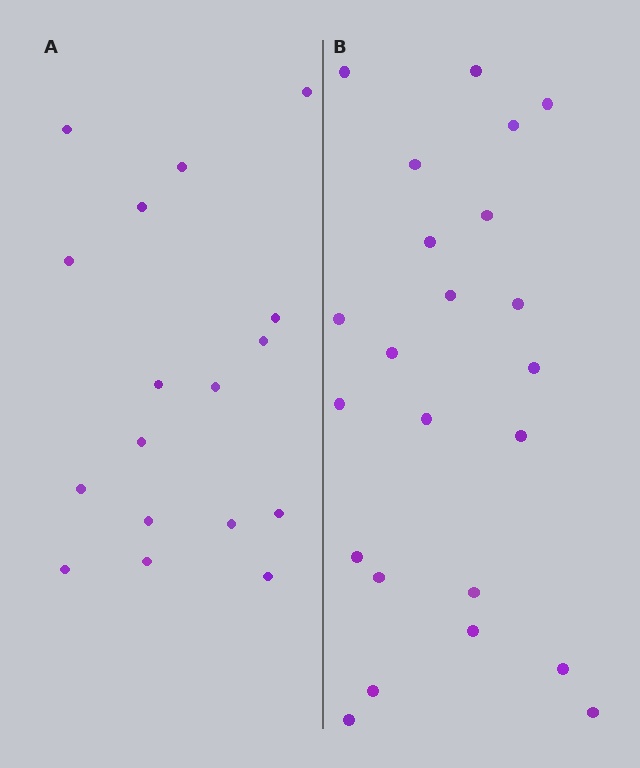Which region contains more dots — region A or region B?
Region B (the right region) has more dots.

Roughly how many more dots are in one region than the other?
Region B has about 6 more dots than region A.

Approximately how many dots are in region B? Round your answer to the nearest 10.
About 20 dots. (The exact count is 23, which rounds to 20.)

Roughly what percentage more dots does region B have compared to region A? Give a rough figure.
About 35% more.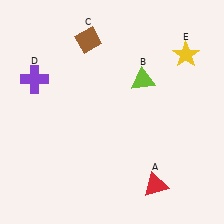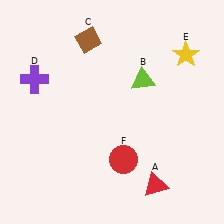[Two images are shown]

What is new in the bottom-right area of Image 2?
A red circle (F) was added in the bottom-right area of Image 2.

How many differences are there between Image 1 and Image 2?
There is 1 difference between the two images.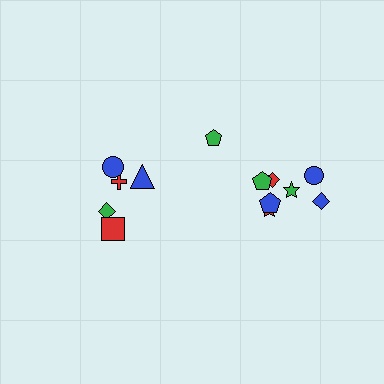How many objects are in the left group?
There are 5 objects.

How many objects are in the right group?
There are 8 objects.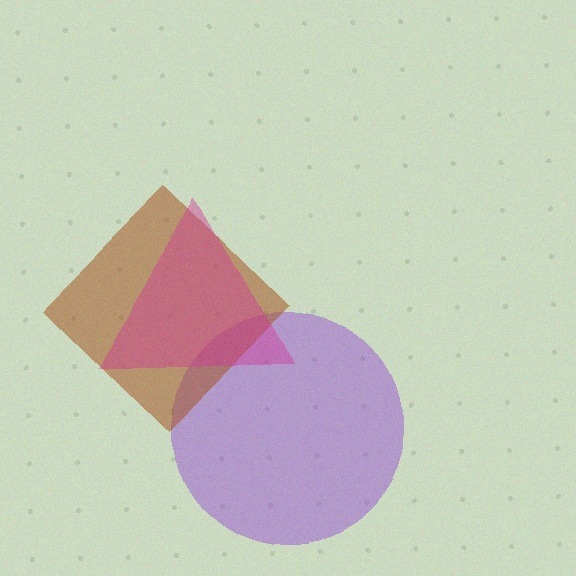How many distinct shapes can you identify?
There are 3 distinct shapes: a purple circle, a brown diamond, a magenta triangle.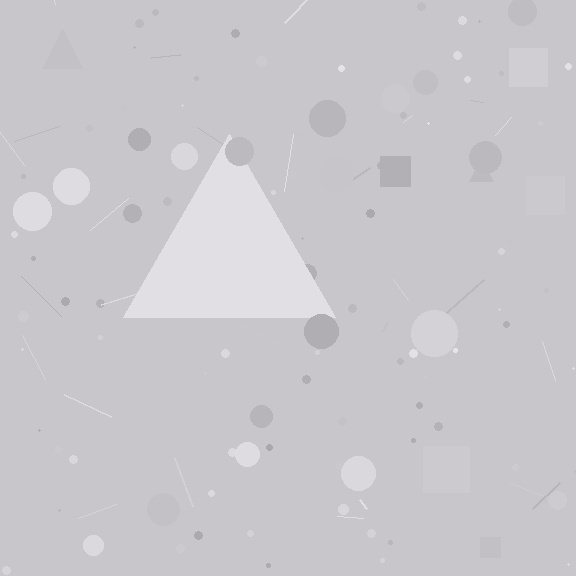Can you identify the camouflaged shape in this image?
The camouflaged shape is a triangle.